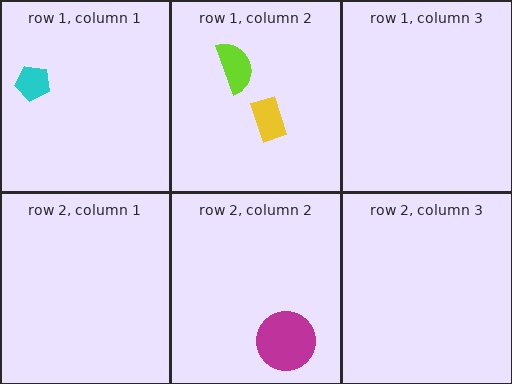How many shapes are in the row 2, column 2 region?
1.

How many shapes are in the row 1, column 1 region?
1.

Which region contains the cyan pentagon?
The row 1, column 1 region.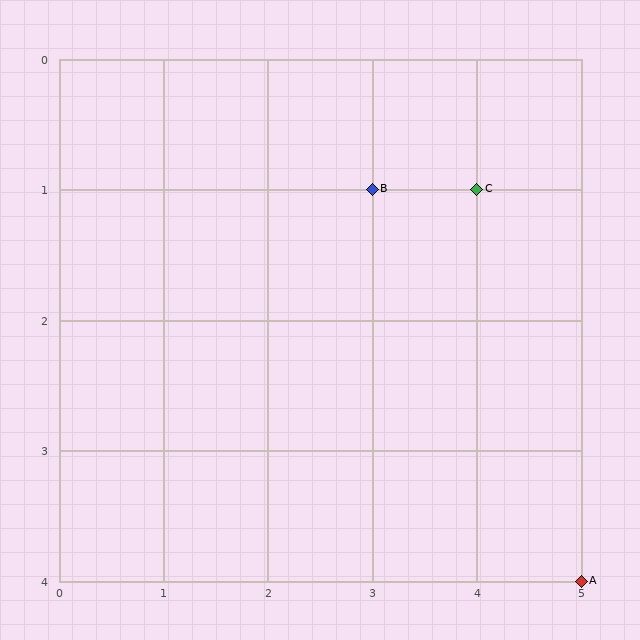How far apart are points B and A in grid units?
Points B and A are 2 columns and 3 rows apart (about 3.6 grid units diagonally).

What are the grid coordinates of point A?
Point A is at grid coordinates (5, 4).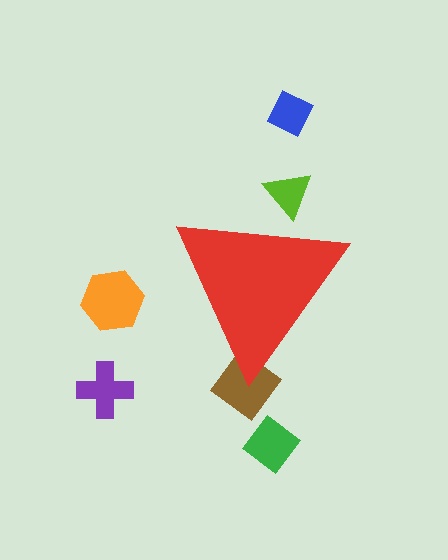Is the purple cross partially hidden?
No, the purple cross is fully visible.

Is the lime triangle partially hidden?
Yes, the lime triangle is partially hidden behind the red triangle.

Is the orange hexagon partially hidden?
No, the orange hexagon is fully visible.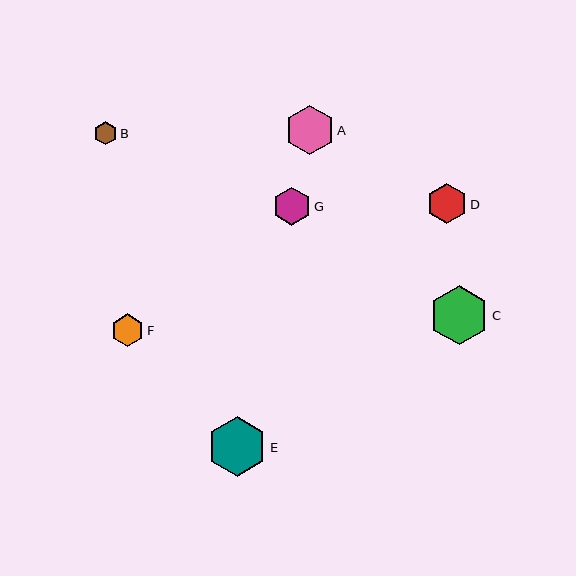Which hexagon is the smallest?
Hexagon B is the smallest with a size of approximately 23 pixels.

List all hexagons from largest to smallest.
From largest to smallest: E, C, A, D, G, F, B.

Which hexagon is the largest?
Hexagon E is the largest with a size of approximately 60 pixels.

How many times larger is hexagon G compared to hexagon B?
Hexagon G is approximately 1.7 times the size of hexagon B.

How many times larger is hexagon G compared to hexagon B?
Hexagon G is approximately 1.7 times the size of hexagon B.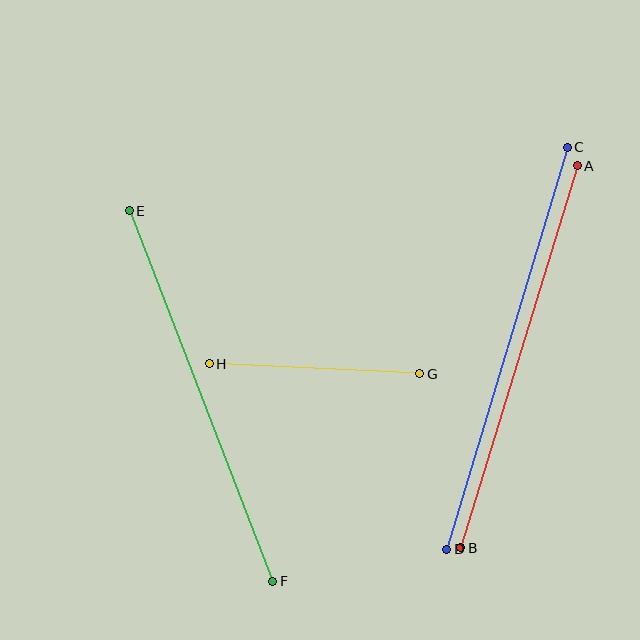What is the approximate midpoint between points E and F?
The midpoint is at approximately (201, 396) pixels.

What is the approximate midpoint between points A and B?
The midpoint is at approximately (519, 357) pixels.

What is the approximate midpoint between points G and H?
The midpoint is at approximately (315, 369) pixels.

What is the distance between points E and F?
The distance is approximately 397 pixels.